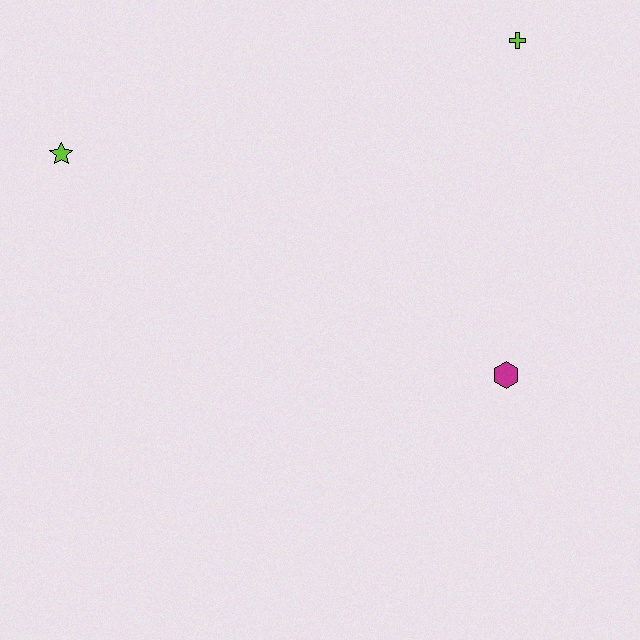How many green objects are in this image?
There are no green objects.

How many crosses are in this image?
There is 1 cross.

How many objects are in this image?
There are 3 objects.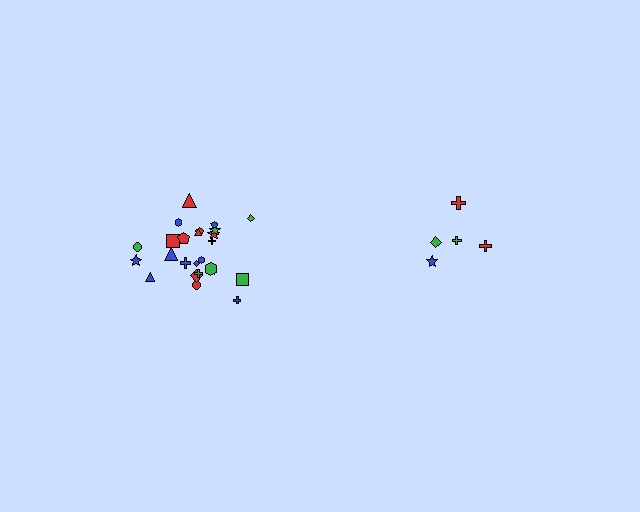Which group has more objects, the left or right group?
The left group.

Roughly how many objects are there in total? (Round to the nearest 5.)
Roughly 30 objects in total.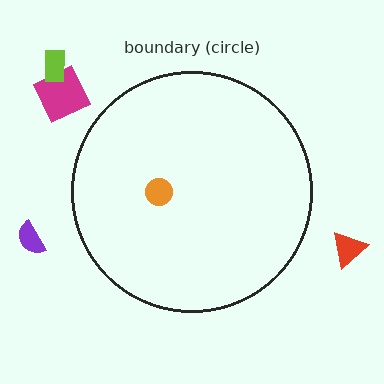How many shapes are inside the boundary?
1 inside, 4 outside.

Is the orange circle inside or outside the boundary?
Inside.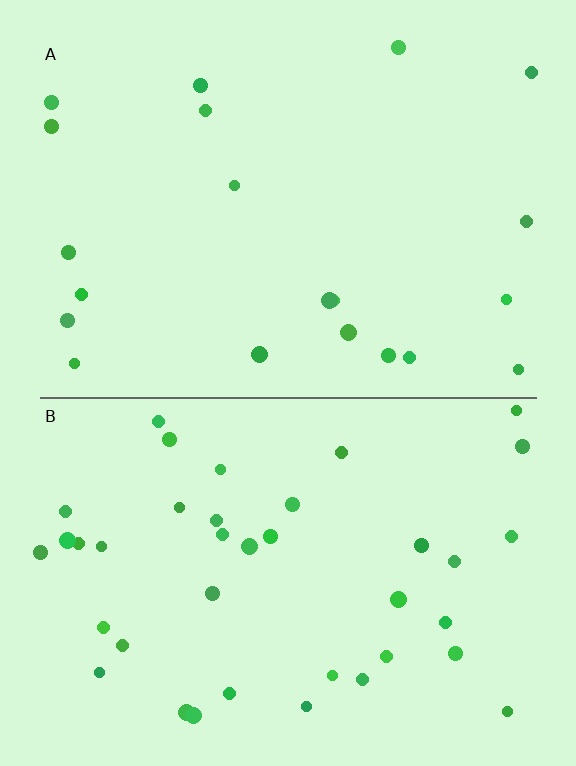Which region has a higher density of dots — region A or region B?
B (the bottom).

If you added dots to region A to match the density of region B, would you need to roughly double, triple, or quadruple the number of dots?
Approximately double.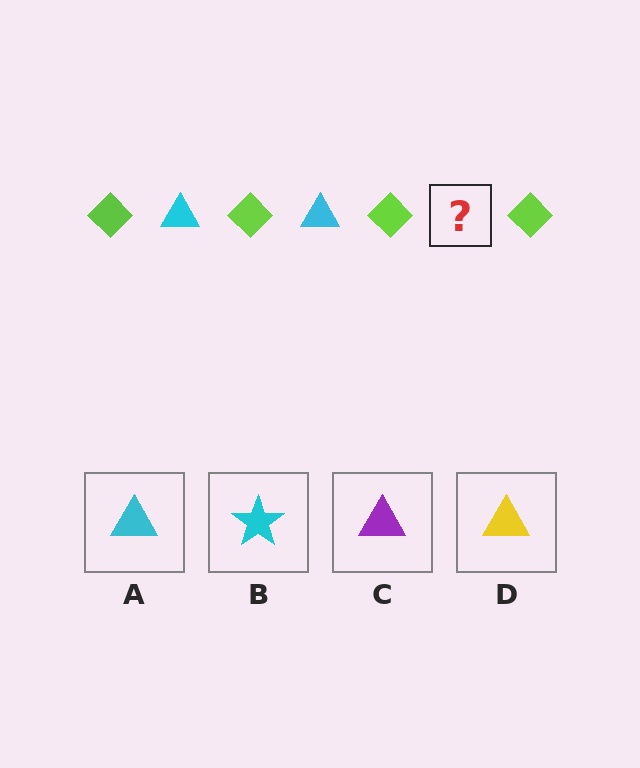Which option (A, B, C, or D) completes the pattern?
A.